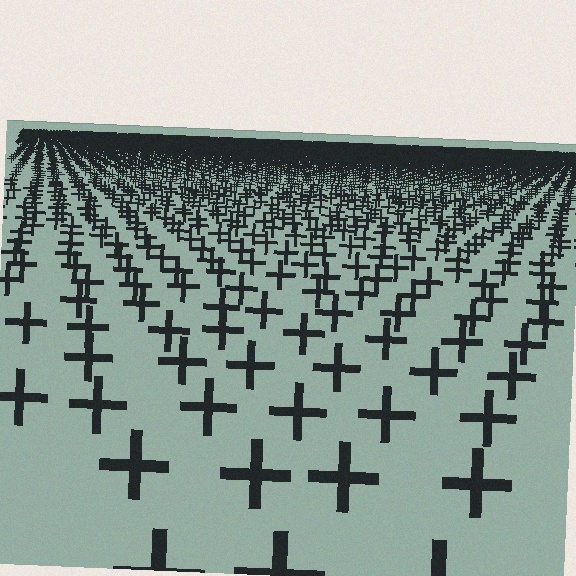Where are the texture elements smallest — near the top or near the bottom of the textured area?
Near the top.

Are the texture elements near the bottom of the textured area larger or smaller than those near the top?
Larger. Near the bottom, elements are closer to the viewer and appear at a bigger on-screen size.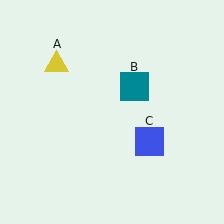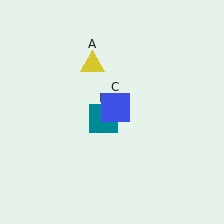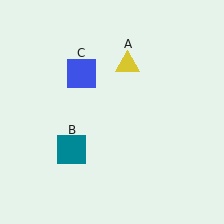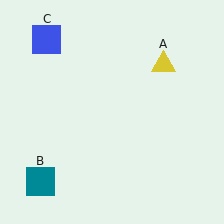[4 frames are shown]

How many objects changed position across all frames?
3 objects changed position: yellow triangle (object A), teal square (object B), blue square (object C).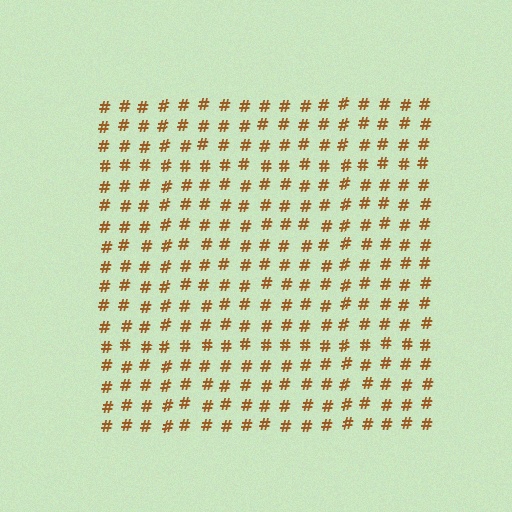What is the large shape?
The large shape is a square.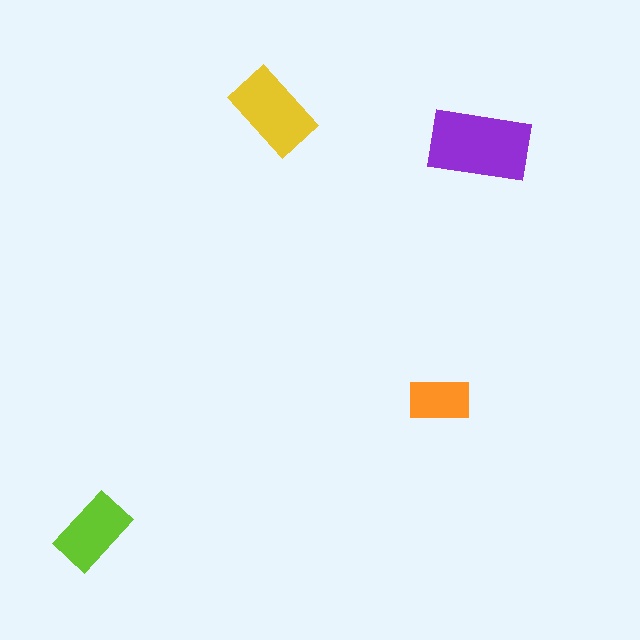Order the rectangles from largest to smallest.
the purple one, the yellow one, the lime one, the orange one.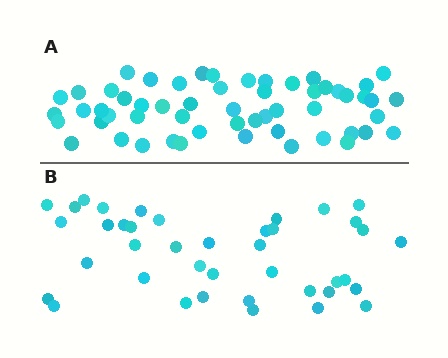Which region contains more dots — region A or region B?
Region A (the top region) has more dots.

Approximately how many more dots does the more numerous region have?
Region A has approximately 15 more dots than region B.